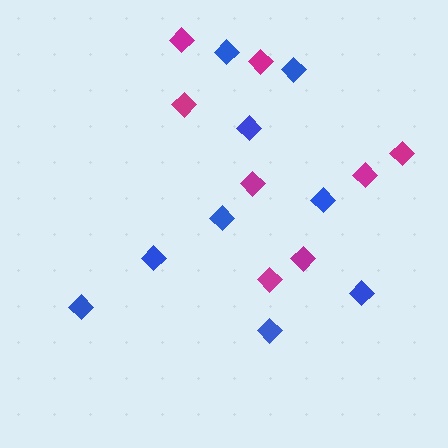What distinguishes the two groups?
There are 2 groups: one group of magenta diamonds (8) and one group of blue diamonds (9).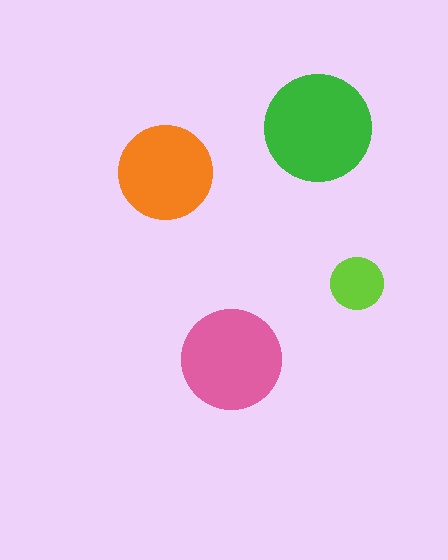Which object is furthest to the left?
The orange circle is leftmost.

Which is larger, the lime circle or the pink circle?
The pink one.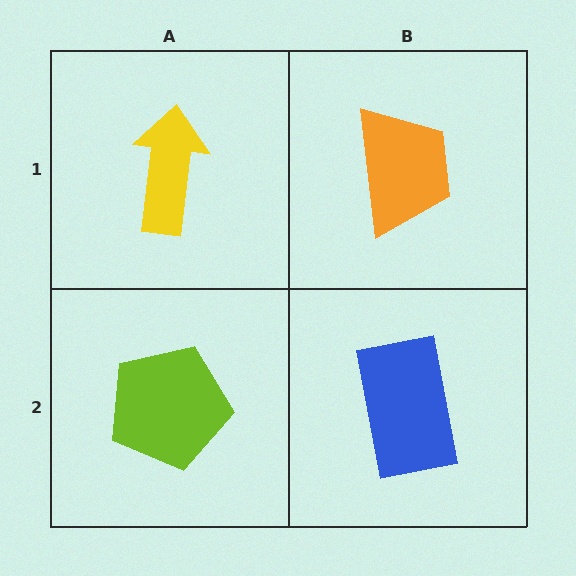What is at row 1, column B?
An orange trapezoid.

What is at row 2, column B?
A blue rectangle.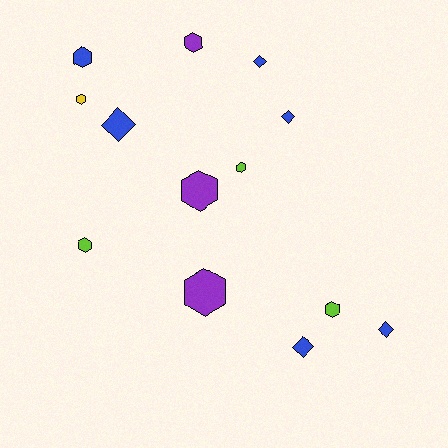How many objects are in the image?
There are 13 objects.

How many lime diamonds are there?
There are no lime diamonds.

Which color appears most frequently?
Blue, with 6 objects.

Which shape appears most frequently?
Hexagon, with 8 objects.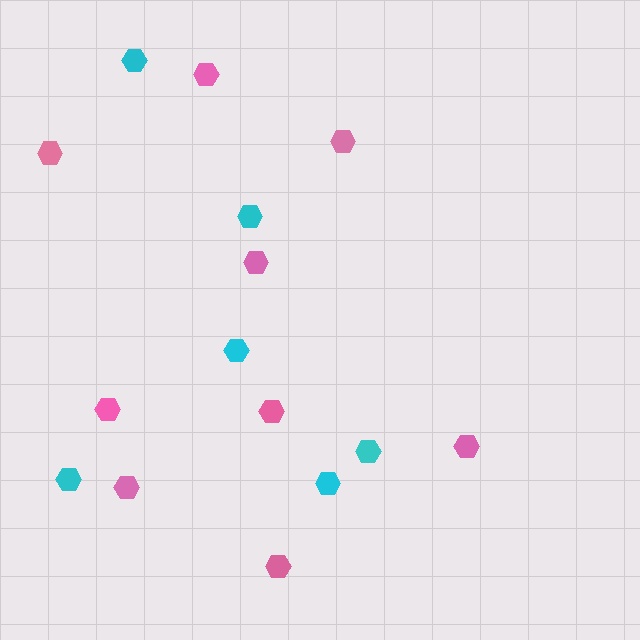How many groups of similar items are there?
There are 2 groups: one group of pink hexagons (9) and one group of cyan hexagons (6).